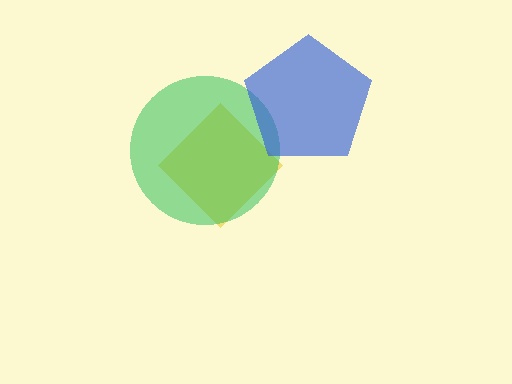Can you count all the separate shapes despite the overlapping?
Yes, there are 3 separate shapes.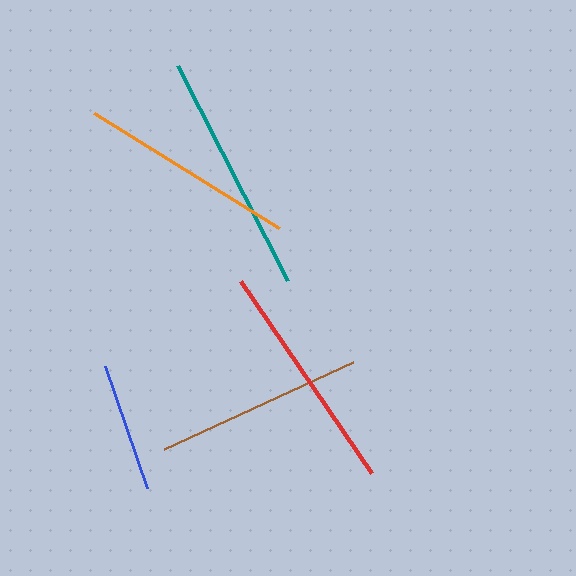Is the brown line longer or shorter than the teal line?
The teal line is longer than the brown line.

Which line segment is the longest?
The teal line is the longest at approximately 241 pixels.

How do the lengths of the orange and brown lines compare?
The orange and brown lines are approximately the same length.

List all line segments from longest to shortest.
From longest to shortest: teal, red, orange, brown, blue.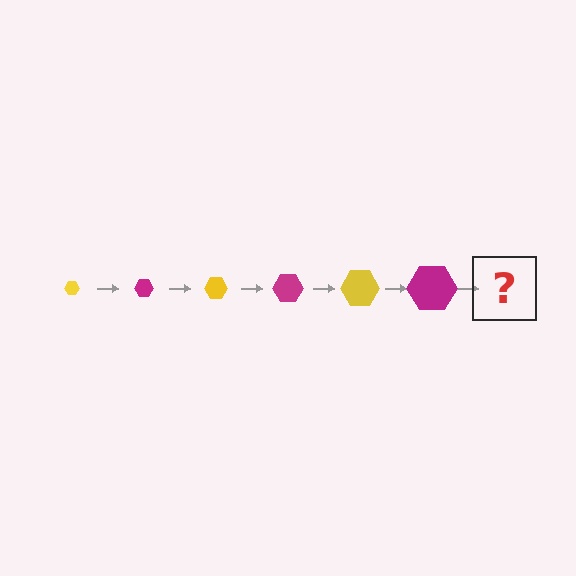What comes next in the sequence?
The next element should be a yellow hexagon, larger than the previous one.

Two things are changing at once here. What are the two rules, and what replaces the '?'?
The two rules are that the hexagon grows larger each step and the color cycles through yellow and magenta. The '?' should be a yellow hexagon, larger than the previous one.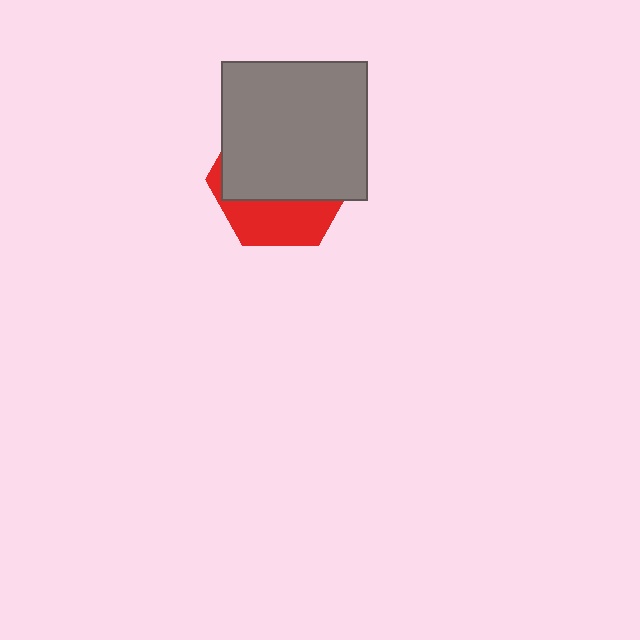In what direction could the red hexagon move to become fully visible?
The red hexagon could move down. That would shift it out from behind the gray rectangle entirely.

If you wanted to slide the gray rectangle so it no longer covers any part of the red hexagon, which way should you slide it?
Slide it up — that is the most direct way to separate the two shapes.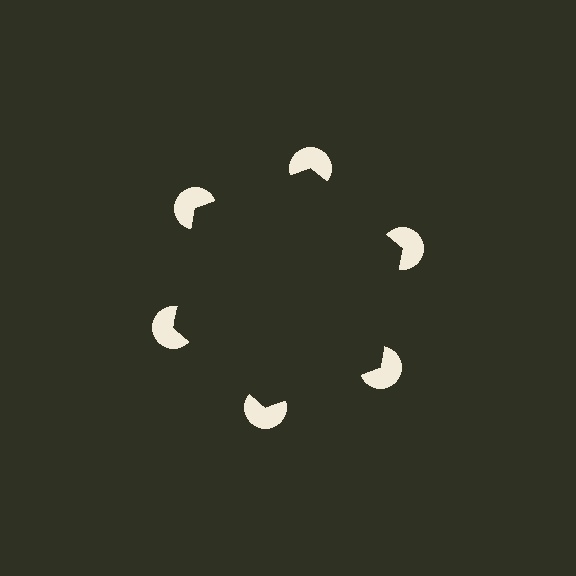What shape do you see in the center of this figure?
An illusory hexagon — its edges are inferred from the aligned wedge cuts in the pac-man discs, not physically drawn.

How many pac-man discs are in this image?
There are 6 — one at each vertex of the illusory hexagon.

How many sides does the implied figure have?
6 sides.